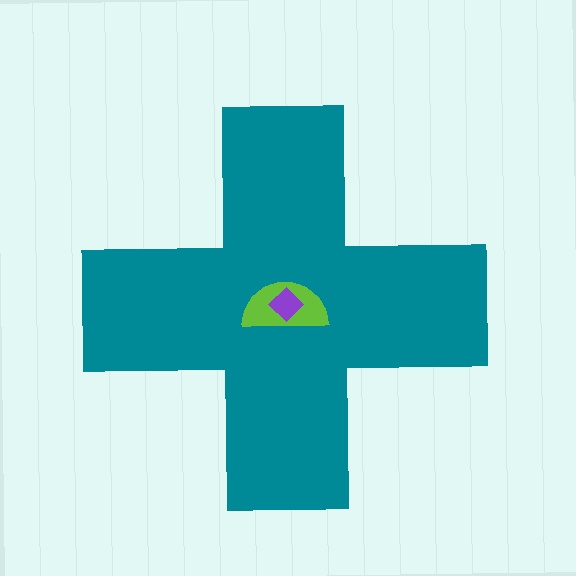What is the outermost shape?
The teal cross.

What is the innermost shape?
The purple diamond.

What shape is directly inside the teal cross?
The lime semicircle.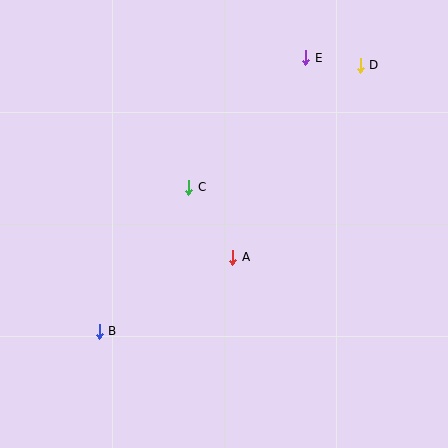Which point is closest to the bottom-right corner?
Point A is closest to the bottom-right corner.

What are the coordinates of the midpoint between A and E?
The midpoint between A and E is at (269, 157).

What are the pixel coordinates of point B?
Point B is at (99, 331).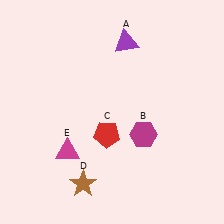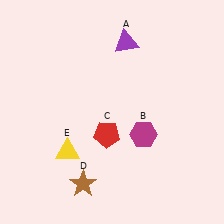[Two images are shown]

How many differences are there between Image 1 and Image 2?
There is 1 difference between the two images.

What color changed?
The triangle (E) changed from magenta in Image 1 to yellow in Image 2.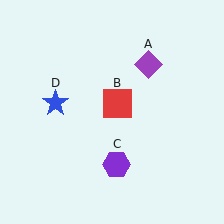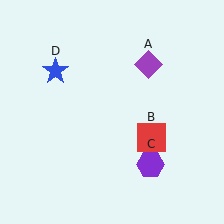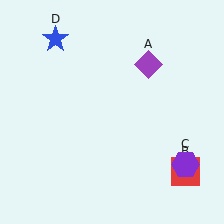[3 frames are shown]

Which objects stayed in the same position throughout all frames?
Purple diamond (object A) remained stationary.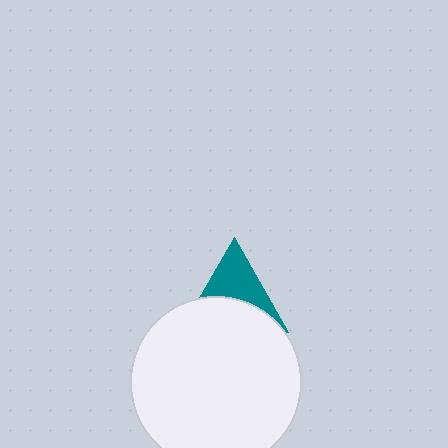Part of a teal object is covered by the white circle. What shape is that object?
It is a triangle.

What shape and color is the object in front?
The object in front is a white circle.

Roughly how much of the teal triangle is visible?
About half of it is visible (roughly 47%).